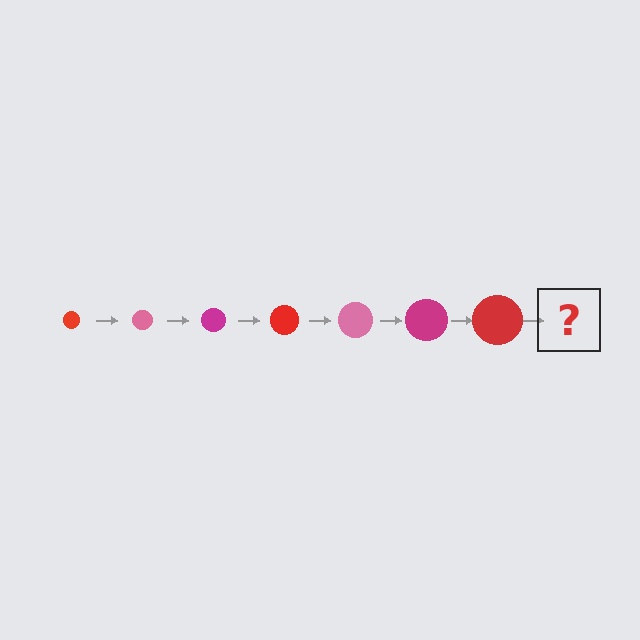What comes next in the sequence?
The next element should be a pink circle, larger than the previous one.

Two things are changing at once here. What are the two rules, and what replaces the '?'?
The two rules are that the circle grows larger each step and the color cycles through red, pink, and magenta. The '?' should be a pink circle, larger than the previous one.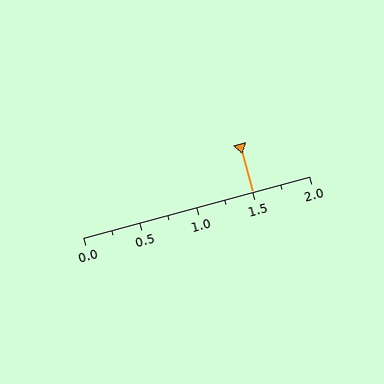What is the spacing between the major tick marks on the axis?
The major ticks are spaced 0.5 apart.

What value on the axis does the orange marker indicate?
The marker indicates approximately 1.5.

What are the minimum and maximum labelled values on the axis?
The axis runs from 0.0 to 2.0.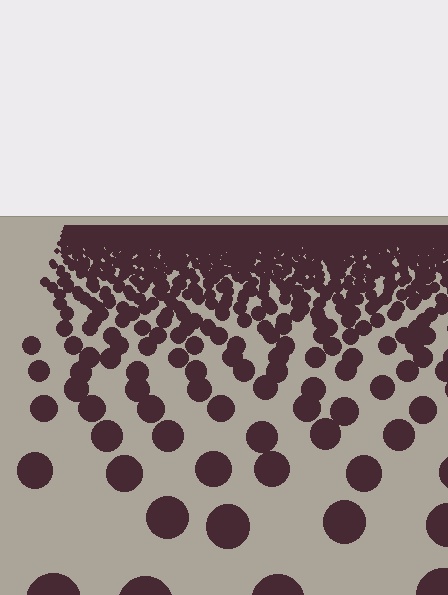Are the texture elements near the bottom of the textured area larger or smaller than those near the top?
Larger. Near the bottom, elements are closer to the viewer and appear at a bigger on-screen size.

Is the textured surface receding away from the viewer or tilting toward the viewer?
The surface is receding away from the viewer. Texture elements get smaller and denser toward the top.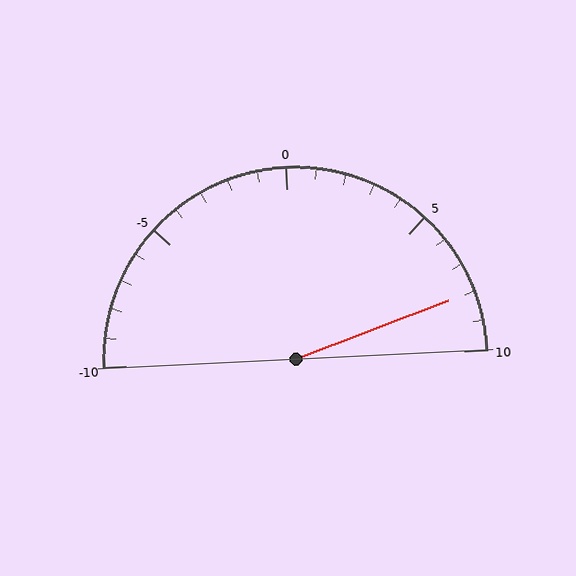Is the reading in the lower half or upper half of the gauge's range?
The reading is in the upper half of the range (-10 to 10).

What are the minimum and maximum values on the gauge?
The gauge ranges from -10 to 10.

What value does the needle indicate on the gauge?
The needle indicates approximately 8.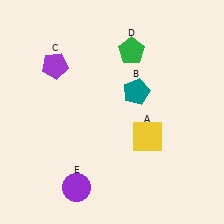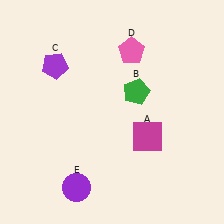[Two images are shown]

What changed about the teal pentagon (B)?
In Image 1, B is teal. In Image 2, it changed to green.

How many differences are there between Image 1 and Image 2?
There are 3 differences between the two images.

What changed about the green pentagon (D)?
In Image 1, D is green. In Image 2, it changed to pink.